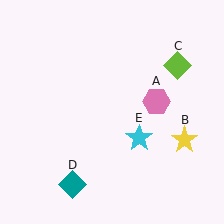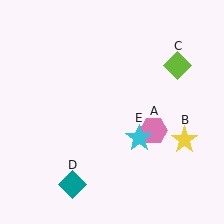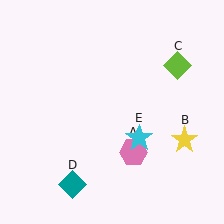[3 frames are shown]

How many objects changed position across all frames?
1 object changed position: pink hexagon (object A).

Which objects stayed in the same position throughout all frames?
Yellow star (object B) and lime diamond (object C) and teal diamond (object D) and cyan star (object E) remained stationary.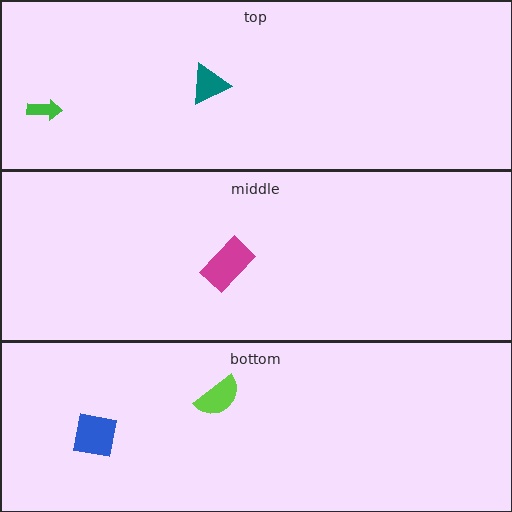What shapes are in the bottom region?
The lime semicircle, the blue square.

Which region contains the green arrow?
The top region.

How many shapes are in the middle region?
1.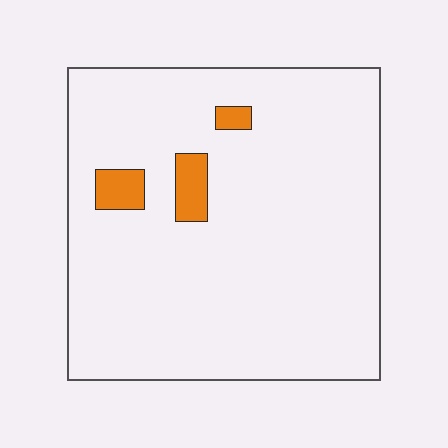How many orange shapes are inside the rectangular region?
3.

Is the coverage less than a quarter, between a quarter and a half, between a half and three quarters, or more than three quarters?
Less than a quarter.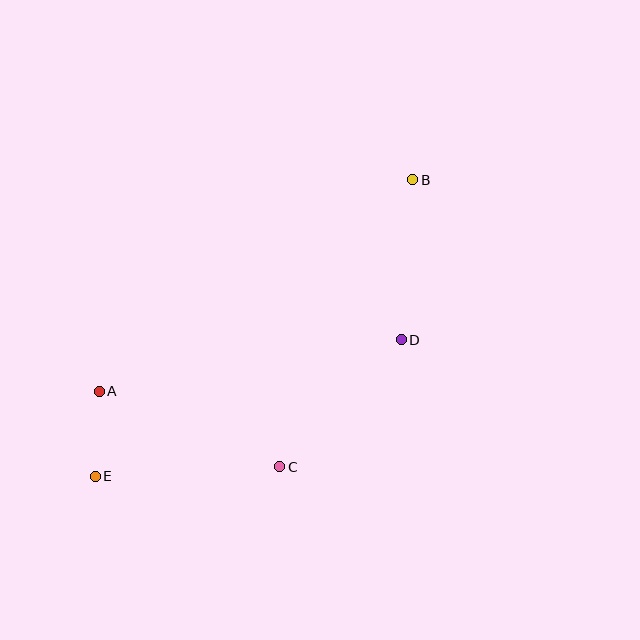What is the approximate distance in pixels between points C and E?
The distance between C and E is approximately 185 pixels.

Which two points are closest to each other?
Points A and E are closest to each other.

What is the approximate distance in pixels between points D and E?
The distance between D and E is approximately 335 pixels.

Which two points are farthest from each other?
Points B and E are farthest from each other.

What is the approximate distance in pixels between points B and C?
The distance between B and C is approximately 317 pixels.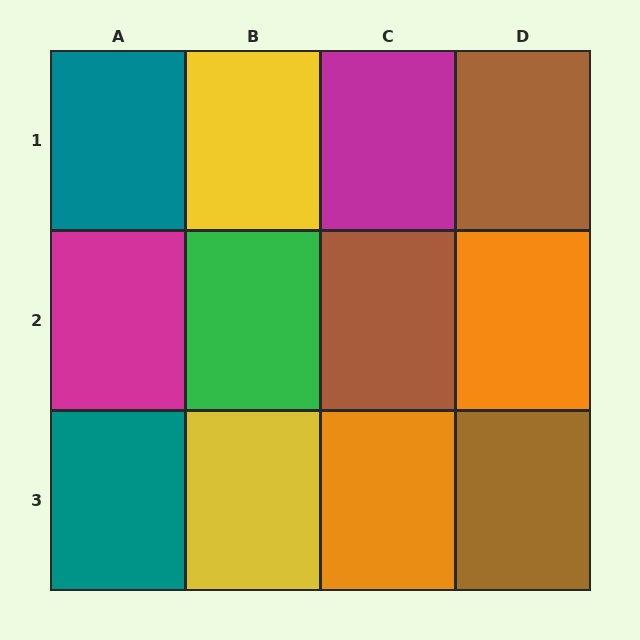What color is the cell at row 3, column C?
Orange.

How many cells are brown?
3 cells are brown.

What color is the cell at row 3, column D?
Brown.